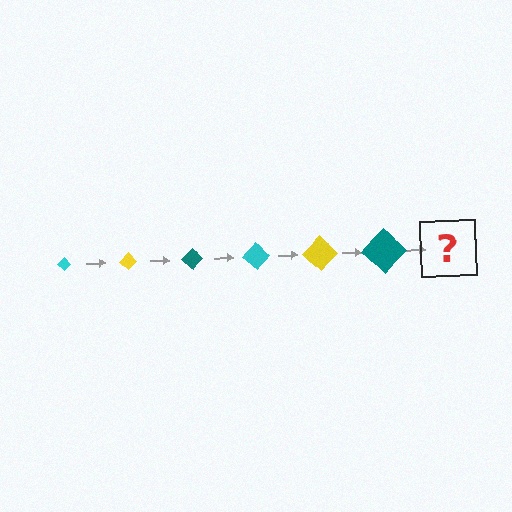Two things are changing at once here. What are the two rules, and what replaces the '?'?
The two rules are that the diamond grows larger each step and the color cycles through cyan, yellow, and teal. The '?' should be a cyan diamond, larger than the previous one.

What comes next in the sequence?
The next element should be a cyan diamond, larger than the previous one.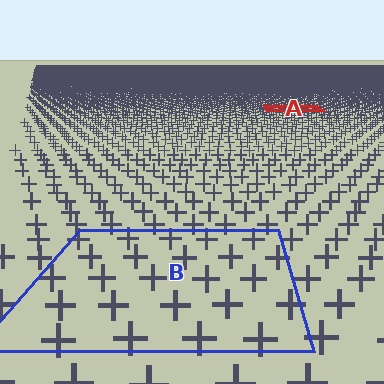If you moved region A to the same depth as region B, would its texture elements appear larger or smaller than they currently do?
They would appear larger. At a closer depth, the same texture elements are projected at a bigger on-screen size.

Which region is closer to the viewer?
Region B is closer. The texture elements there are larger and more spread out.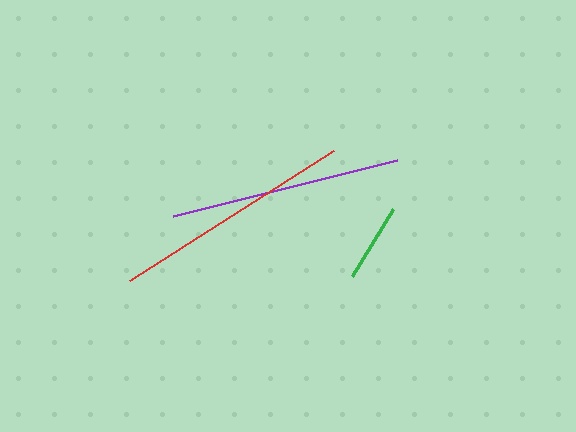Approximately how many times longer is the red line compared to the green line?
The red line is approximately 3.1 times the length of the green line.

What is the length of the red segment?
The red segment is approximately 243 pixels long.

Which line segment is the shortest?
The green line is the shortest at approximately 78 pixels.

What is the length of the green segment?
The green segment is approximately 78 pixels long.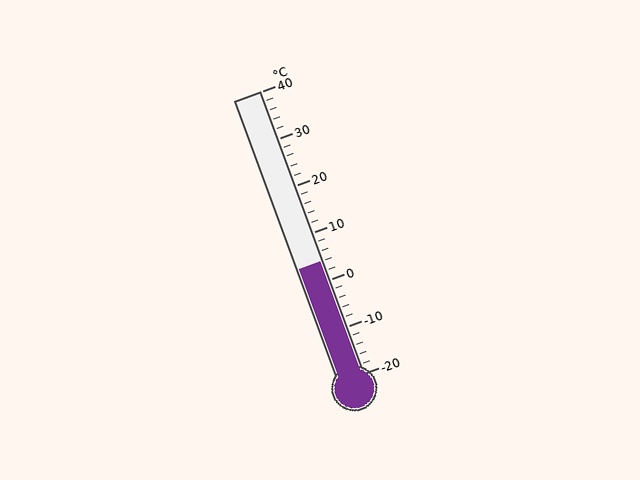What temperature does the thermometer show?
The thermometer shows approximately 4°C.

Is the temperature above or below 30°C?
The temperature is below 30°C.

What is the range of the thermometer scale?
The thermometer scale ranges from -20°C to 40°C.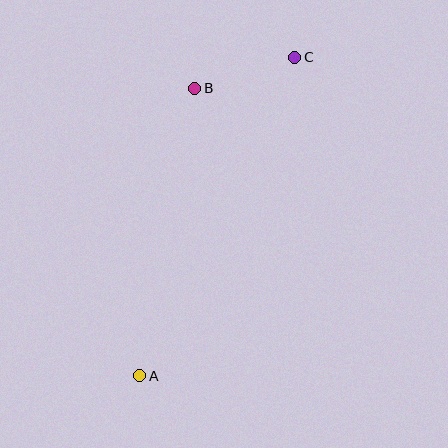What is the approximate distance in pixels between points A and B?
The distance between A and B is approximately 293 pixels.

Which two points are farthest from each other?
Points A and C are farthest from each other.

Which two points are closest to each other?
Points B and C are closest to each other.